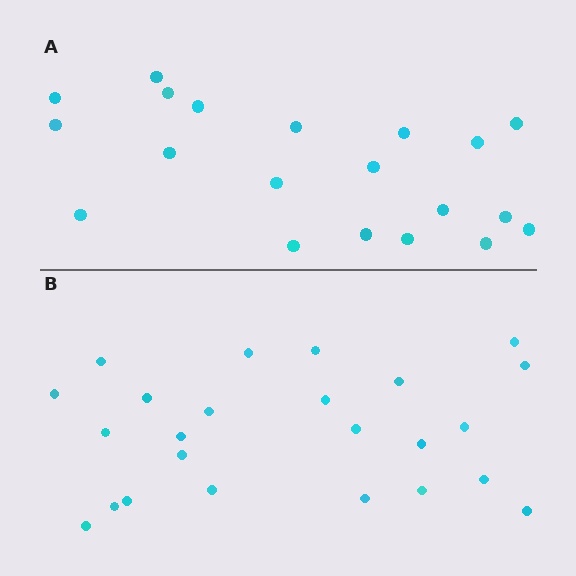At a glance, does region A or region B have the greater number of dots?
Region B (the bottom region) has more dots.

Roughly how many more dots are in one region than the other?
Region B has about 4 more dots than region A.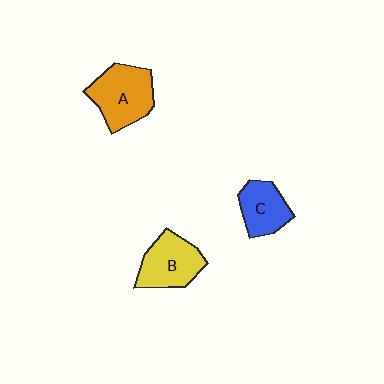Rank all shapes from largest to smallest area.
From largest to smallest: A (orange), B (yellow), C (blue).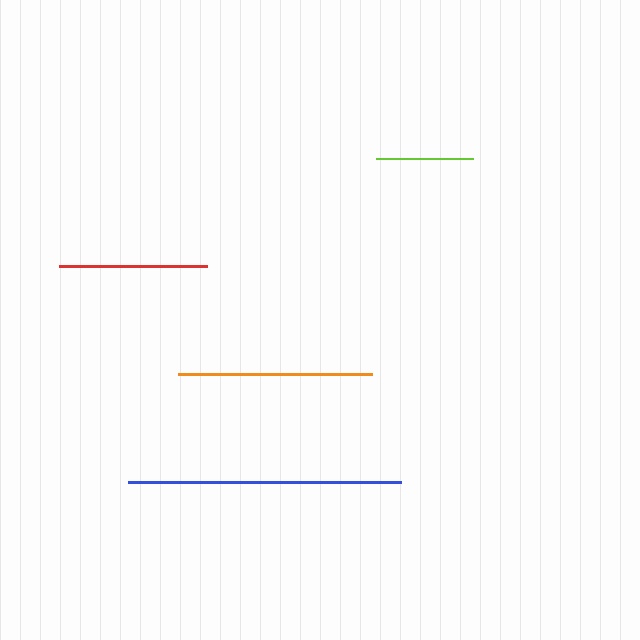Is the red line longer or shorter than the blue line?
The blue line is longer than the red line.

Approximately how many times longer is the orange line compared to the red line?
The orange line is approximately 1.3 times the length of the red line.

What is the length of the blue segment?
The blue segment is approximately 273 pixels long.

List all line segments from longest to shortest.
From longest to shortest: blue, orange, red, lime.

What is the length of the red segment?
The red segment is approximately 147 pixels long.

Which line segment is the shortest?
The lime line is the shortest at approximately 97 pixels.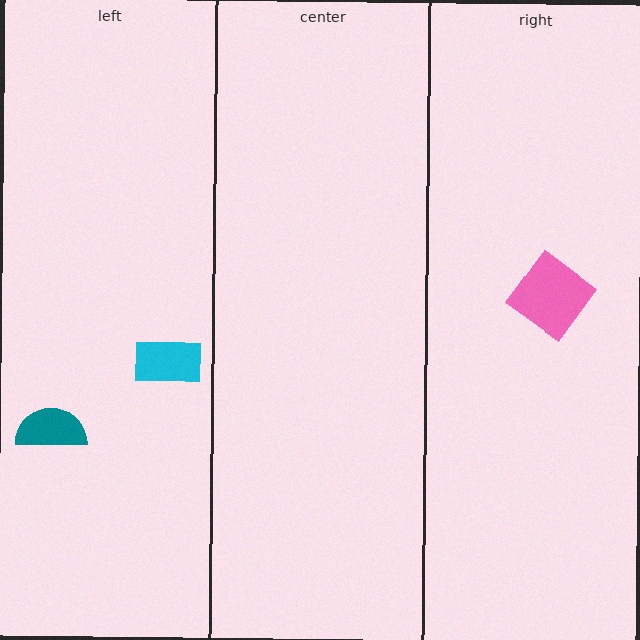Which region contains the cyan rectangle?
The left region.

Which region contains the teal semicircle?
The left region.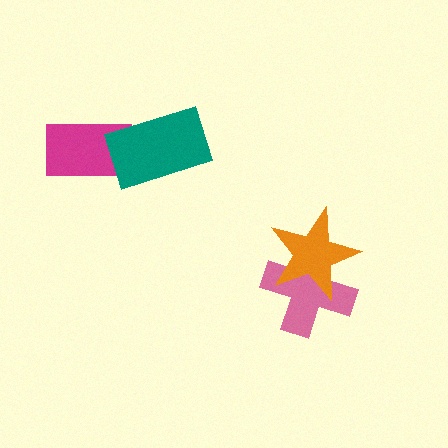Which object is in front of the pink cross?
The orange star is in front of the pink cross.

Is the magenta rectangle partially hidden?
Yes, it is partially covered by another shape.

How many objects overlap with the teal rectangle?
1 object overlaps with the teal rectangle.